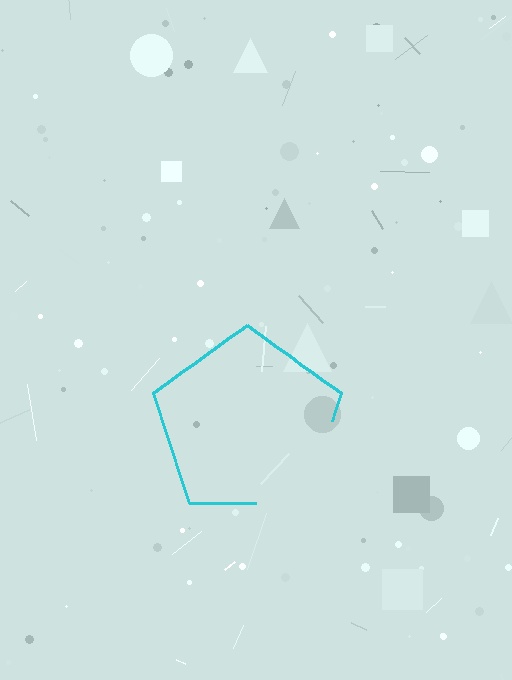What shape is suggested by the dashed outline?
The dashed outline suggests a pentagon.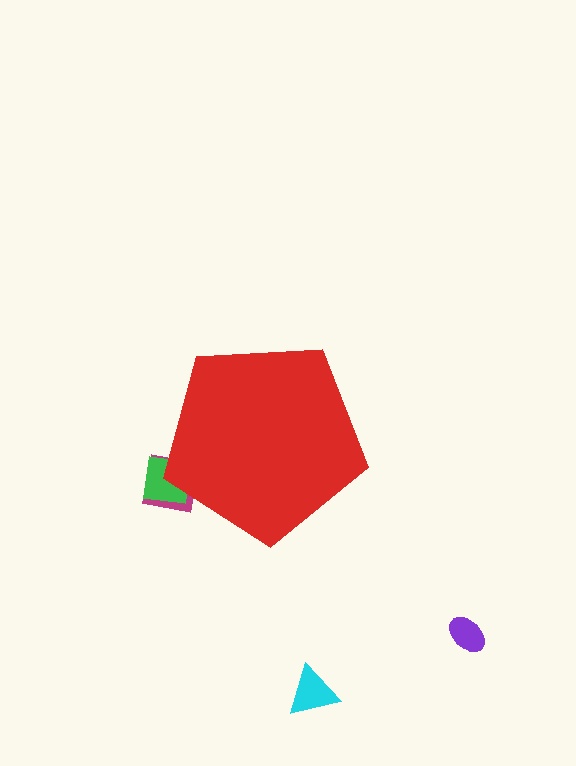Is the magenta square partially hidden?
Yes, the magenta square is partially hidden behind the red pentagon.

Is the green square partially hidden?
Yes, the green square is partially hidden behind the red pentagon.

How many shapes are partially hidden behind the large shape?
2 shapes are partially hidden.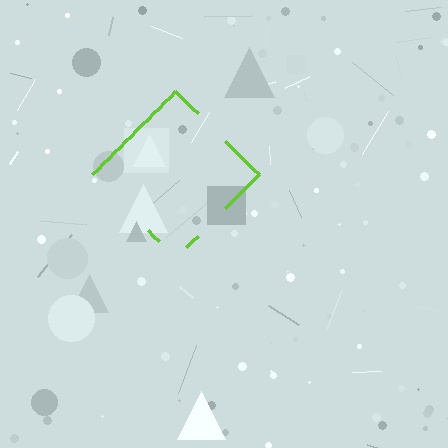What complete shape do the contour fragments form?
The contour fragments form a diamond.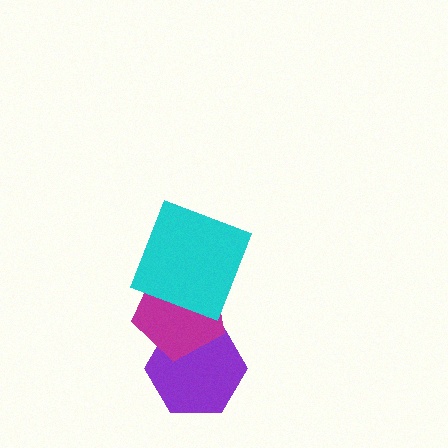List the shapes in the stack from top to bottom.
From top to bottom: the cyan square, the magenta pentagon, the purple hexagon.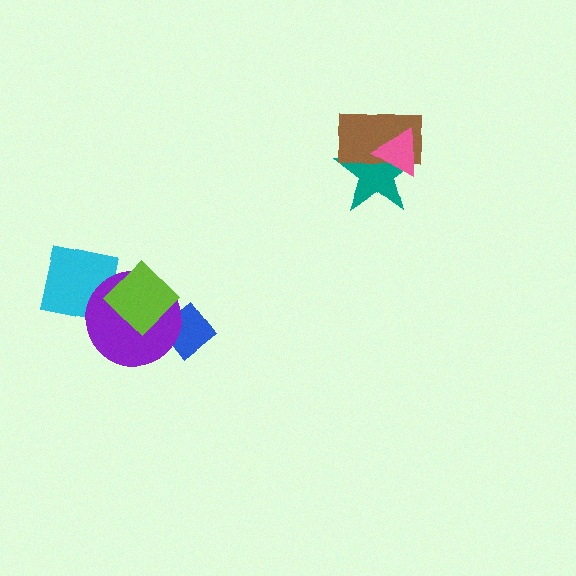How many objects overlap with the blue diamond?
2 objects overlap with the blue diamond.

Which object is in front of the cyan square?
The purple circle is in front of the cyan square.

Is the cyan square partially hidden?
Yes, it is partially covered by another shape.